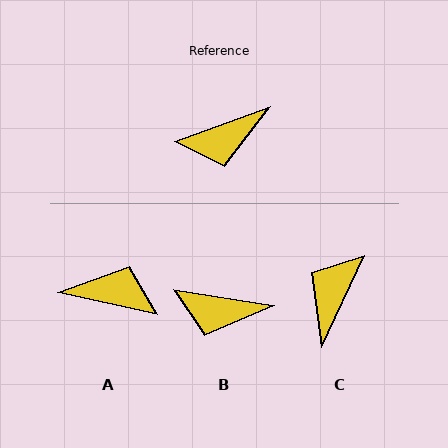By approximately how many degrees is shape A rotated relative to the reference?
Approximately 147 degrees counter-clockwise.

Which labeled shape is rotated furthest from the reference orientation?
A, about 147 degrees away.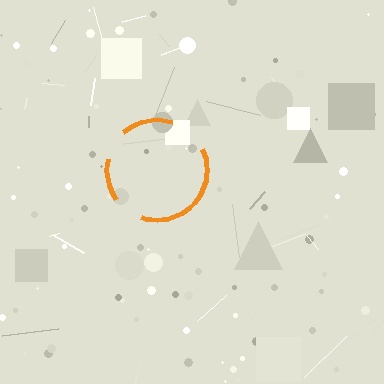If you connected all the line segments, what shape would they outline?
They would outline a circle.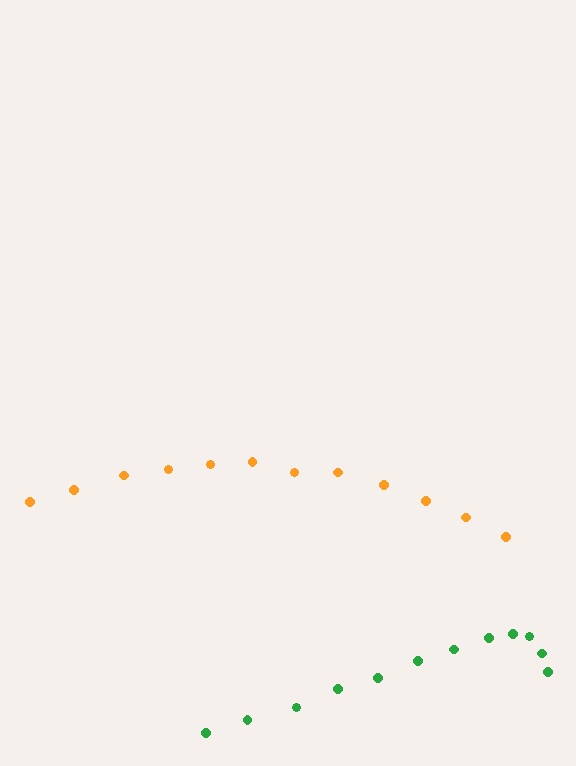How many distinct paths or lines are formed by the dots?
There are 2 distinct paths.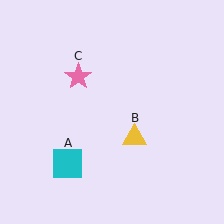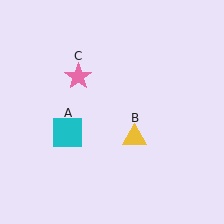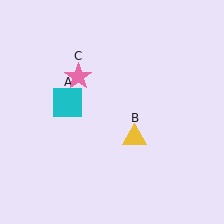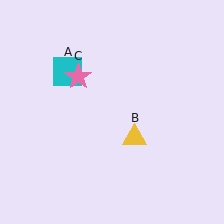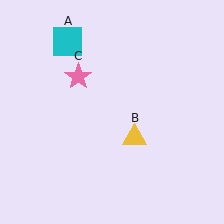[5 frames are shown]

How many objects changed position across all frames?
1 object changed position: cyan square (object A).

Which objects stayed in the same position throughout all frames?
Yellow triangle (object B) and pink star (object C) remained stationary.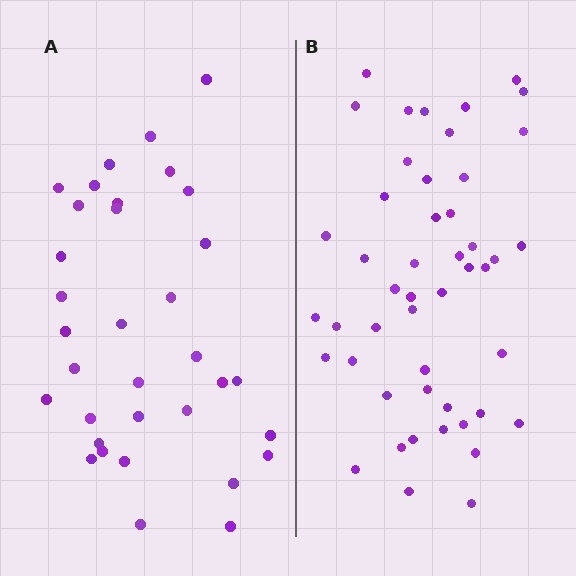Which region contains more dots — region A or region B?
Region B (the right region) has more dots.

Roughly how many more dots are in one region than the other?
Region B has approximately 15 more dots than region A.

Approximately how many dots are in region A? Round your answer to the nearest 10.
About 30 dots. (The exact count is 34, which rounds to 30.)